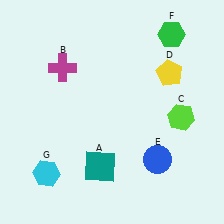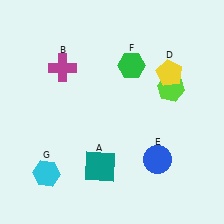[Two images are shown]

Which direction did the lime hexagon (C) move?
The lime hexagon (C) moved up.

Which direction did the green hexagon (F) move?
The green hexagon (F) moved left.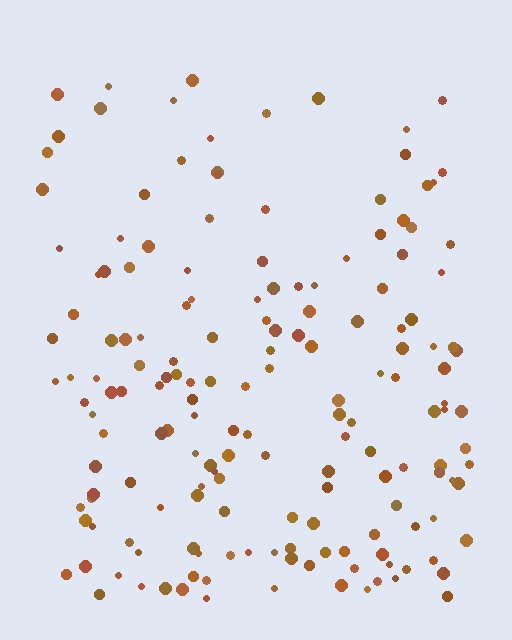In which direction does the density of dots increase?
From top to bottom, with the bottom side densest.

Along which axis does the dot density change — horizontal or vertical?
Vertical.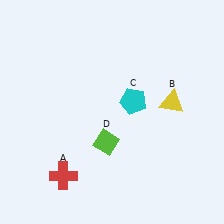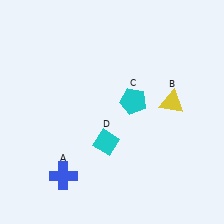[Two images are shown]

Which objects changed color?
A changed from red to blue. D changed from lime to cyan.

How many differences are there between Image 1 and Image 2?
There are 2 differences between the two images.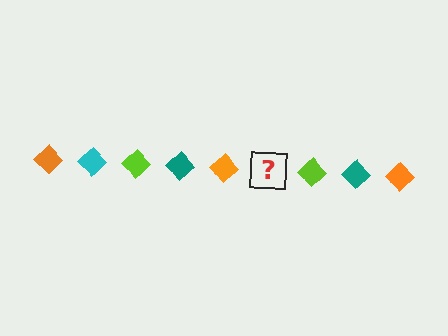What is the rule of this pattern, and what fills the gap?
The rule is that the pattern cycles through orange, cyan, lime, teal diamonds. The gap should be filled with a cyan diamond.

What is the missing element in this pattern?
The missing element is a cyan diamond.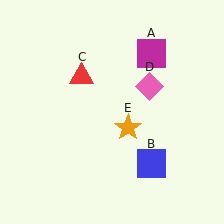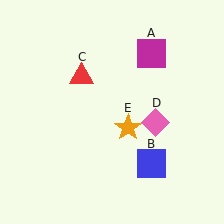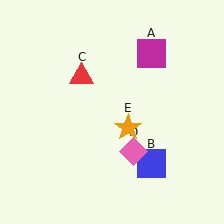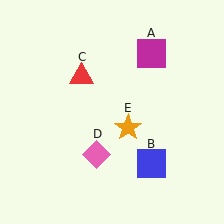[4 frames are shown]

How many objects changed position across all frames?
1 object changed position: pink diamond (object D).